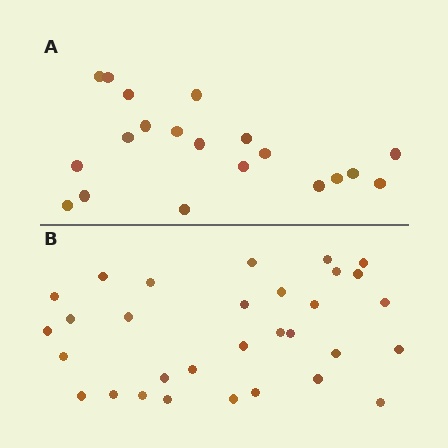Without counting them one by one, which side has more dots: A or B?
Region B (the bottom region) has more dots.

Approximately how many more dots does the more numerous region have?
Region B has roughly 12 or so more dots than region A.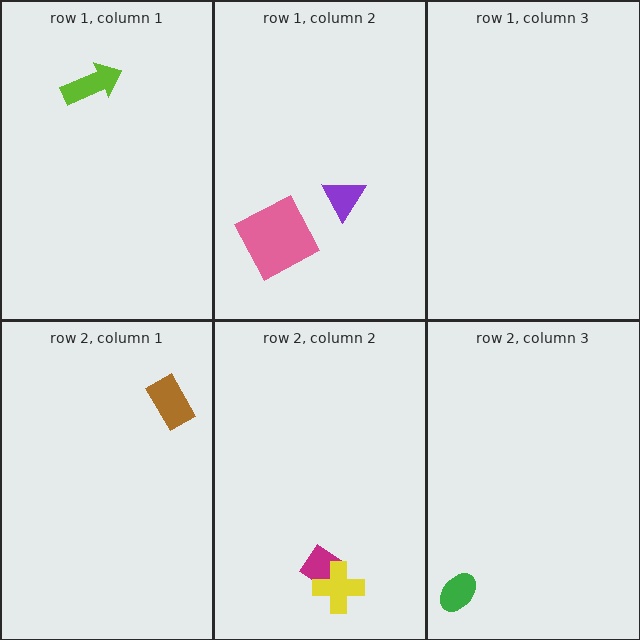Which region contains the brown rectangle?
The row 2, column 1 region.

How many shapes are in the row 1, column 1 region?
1.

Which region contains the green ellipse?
The row 2, column 3 region.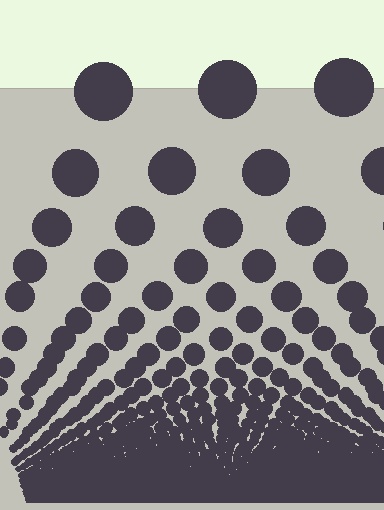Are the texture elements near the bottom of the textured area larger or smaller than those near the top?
Smaller. The gradient is inverted — elements near the bottom are smaller and denser.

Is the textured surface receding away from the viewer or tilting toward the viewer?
The surface appears to tilt toward the viewer. Texture elements get larger and sparser toward the top.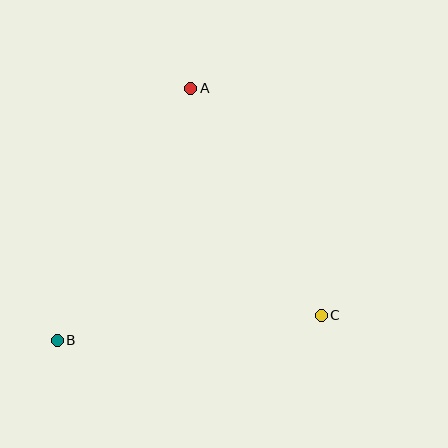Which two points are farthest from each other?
Points A and B are farthest from each other.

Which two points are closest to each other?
Points A and C are closest to each other.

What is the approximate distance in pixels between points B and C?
The distance between B and C is approximately 265 pixels.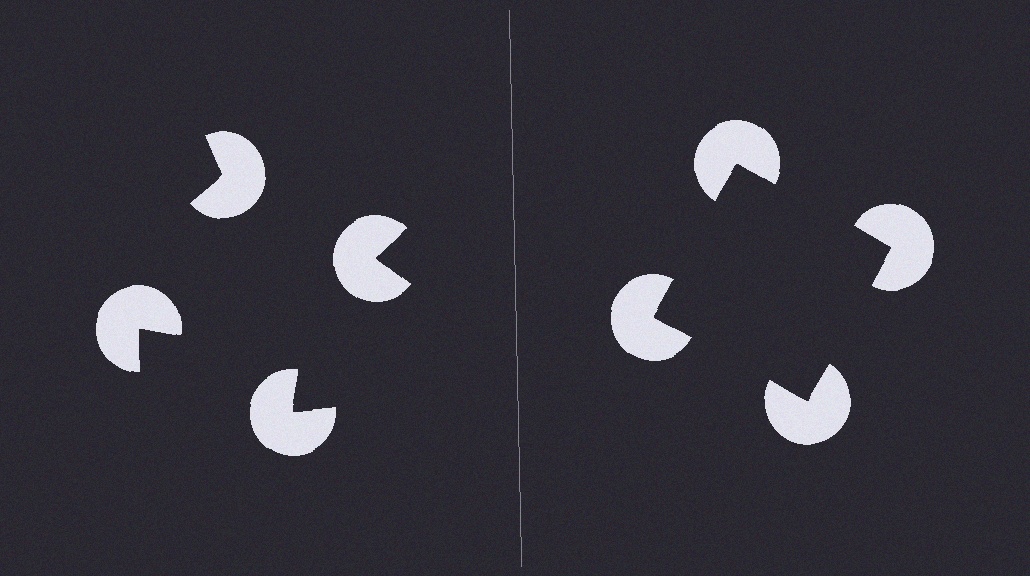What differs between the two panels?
The pac-man discs are positioned identically on both sides; only the wedge orientations differ. On the right they align to a square; on the left they are misaligned.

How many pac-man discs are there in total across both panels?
8 — 4 on each side.